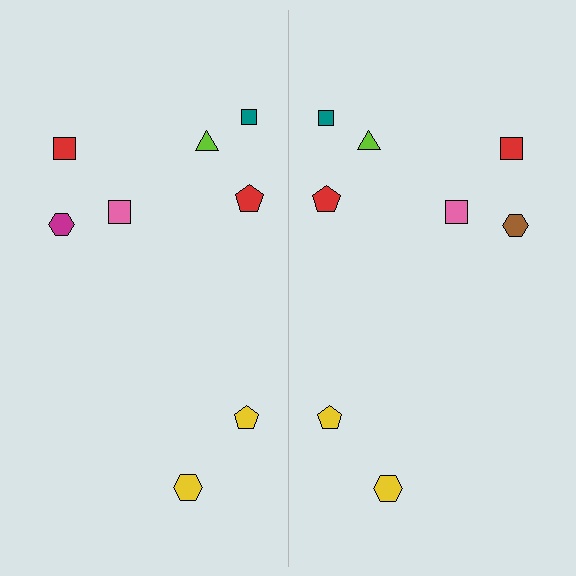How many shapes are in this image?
There are 16 shapes in this image.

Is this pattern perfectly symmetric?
No, the pattern is not perfectly symmetric. The brown hexagon on the right side breaks the symmetry — its mirror counterpart is magenta.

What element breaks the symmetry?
The brown hexagon on the right side breaks the symmetry — its mirror counterpart is magenta.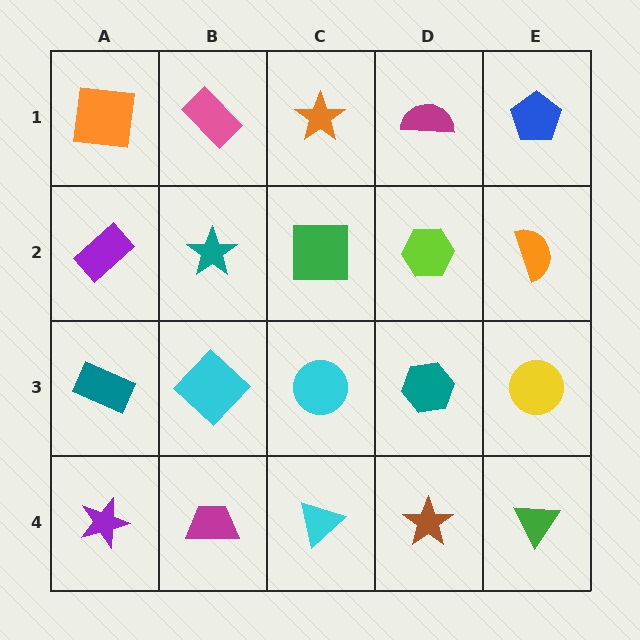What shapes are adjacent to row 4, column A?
A teal rectangle (row 3, column A), a magenta trapezoid (row 4, column B).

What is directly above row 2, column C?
An orange star.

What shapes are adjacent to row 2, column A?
An orange square (row 1, column A), a teal rectangle (row 3, column A), a teal star (row 2, column B).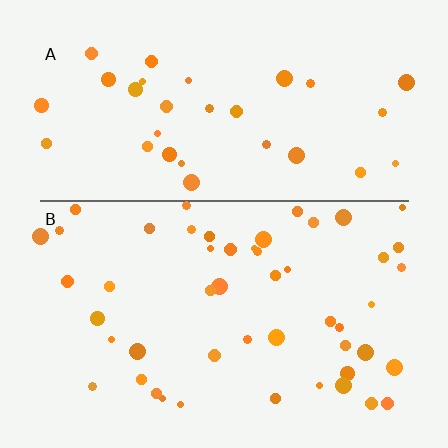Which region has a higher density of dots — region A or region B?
B (the bottom).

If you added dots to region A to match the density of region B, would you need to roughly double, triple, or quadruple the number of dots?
Approximately double.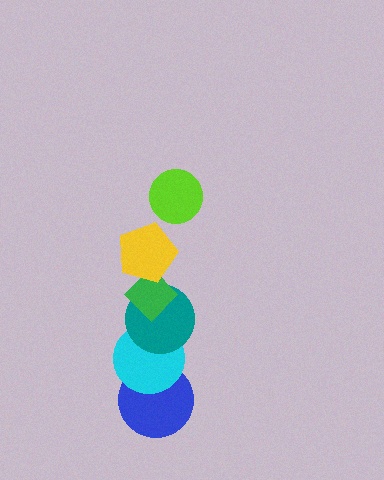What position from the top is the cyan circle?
The cyan circle is 5th from the top.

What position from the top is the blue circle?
The blue circle is 6th from the top.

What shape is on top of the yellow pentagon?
The lime circle is on top of the yellow pentagon.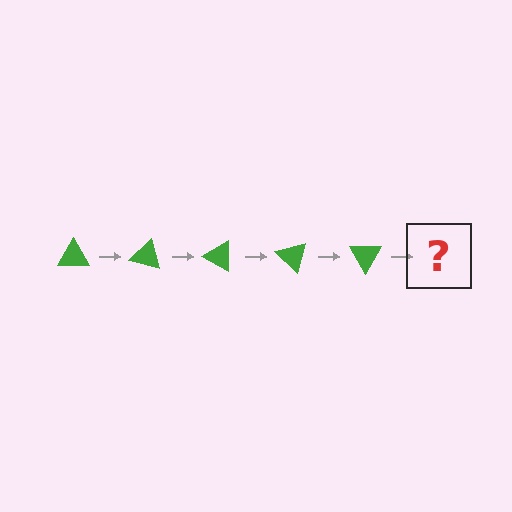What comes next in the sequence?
The next element should be a green triangle rotated 75 degrees.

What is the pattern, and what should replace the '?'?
The pattern is that the triangle rotates 15 degrees each step. The '?' should be a green triangle rotated 75 degrees.